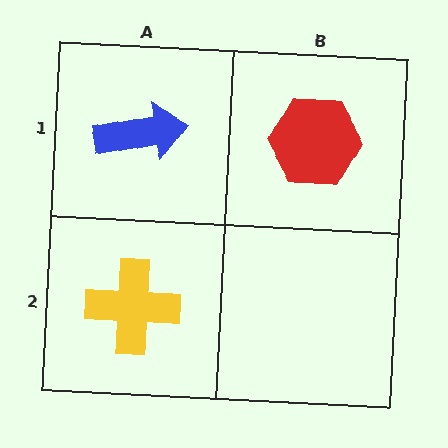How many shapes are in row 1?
2 shapes.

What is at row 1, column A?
A blue arrow.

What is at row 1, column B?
A red hexagon.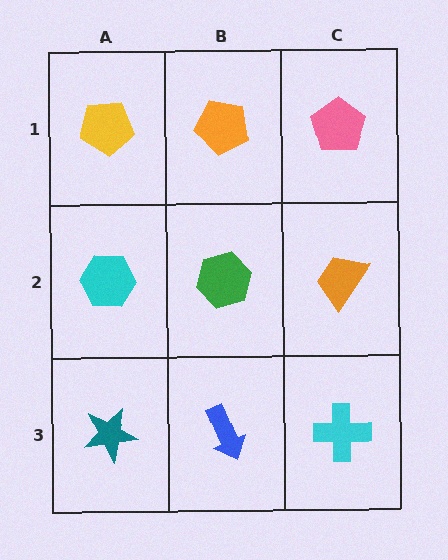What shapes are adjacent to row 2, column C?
A pink pentagon (row 1, column C), a cyan cross (row 3, column C), a green hexagon (row 2, column B).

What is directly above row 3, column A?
A cyan hexagon.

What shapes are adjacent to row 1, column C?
An orange trapezoid (row 2, column C), an orange pentagon (row 1, column B).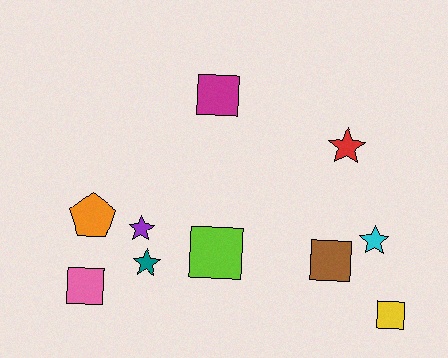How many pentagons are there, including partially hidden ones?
There is 1 pentagon.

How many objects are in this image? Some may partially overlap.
There are 10 objects.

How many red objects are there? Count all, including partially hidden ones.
There is 1 red object.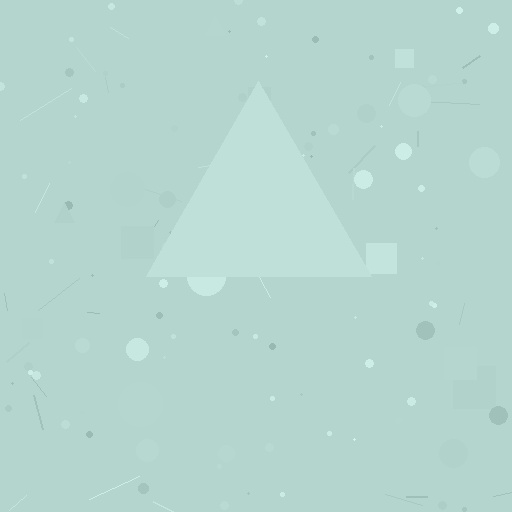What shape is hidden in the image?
A triangle is hidden in the image.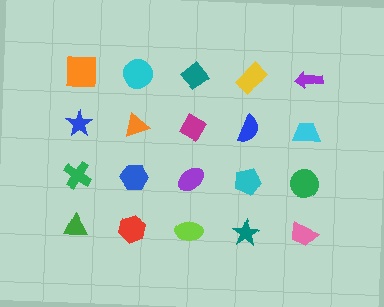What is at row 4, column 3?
A lime ellipse.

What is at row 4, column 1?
A green triangle.